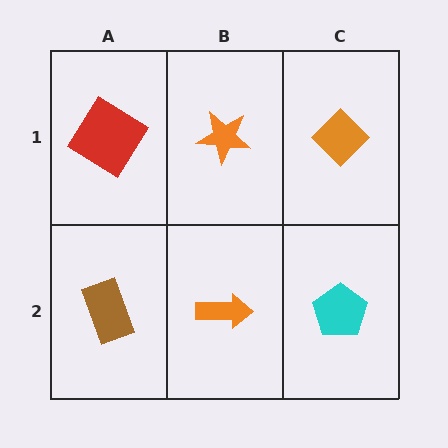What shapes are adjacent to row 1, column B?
An orange arrow (row 2, column B), a red diamond (row 1, column A), an orange diamond (row 1, column C).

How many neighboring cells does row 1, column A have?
2.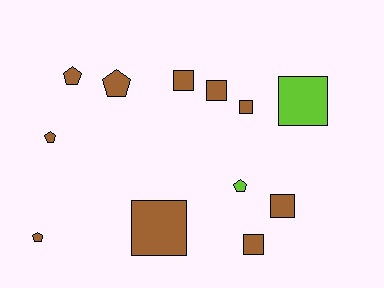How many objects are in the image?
There are 12 objects.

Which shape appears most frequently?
Square, with 7 objects.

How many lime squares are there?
There is 1 lime square.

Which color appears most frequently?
Brown, with 10 objects.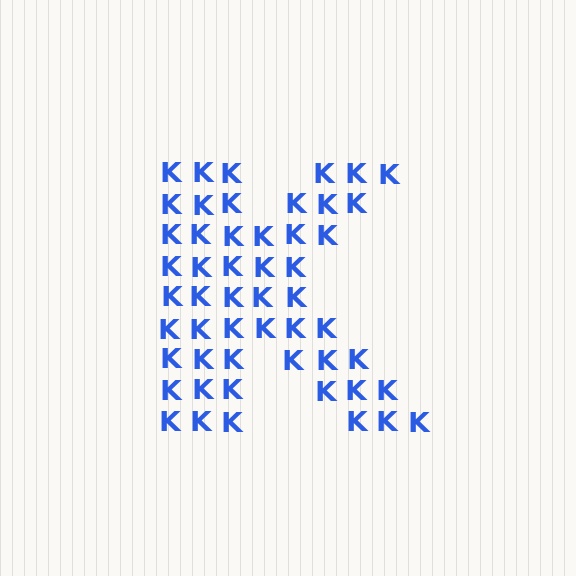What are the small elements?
The small elements are letter K's.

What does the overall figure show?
The overall figure shows the letter K.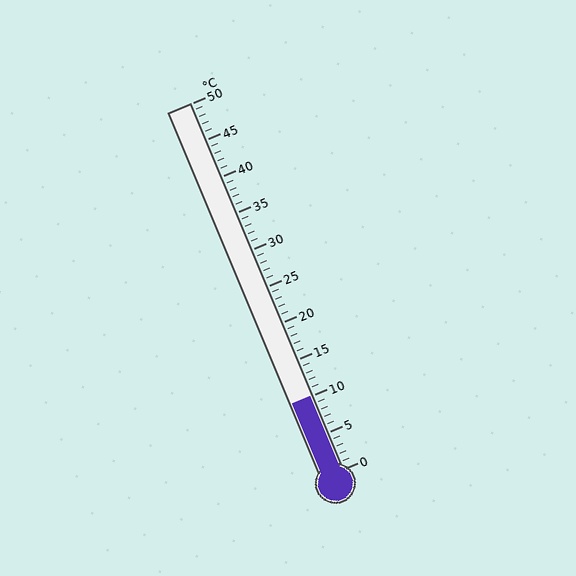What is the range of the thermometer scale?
The thermometer scale ranges from 0°C to 50°C.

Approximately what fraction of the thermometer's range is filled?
The thermometer is filled to approximately 20% of its range.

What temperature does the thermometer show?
The thermometer shows approximately 10°C.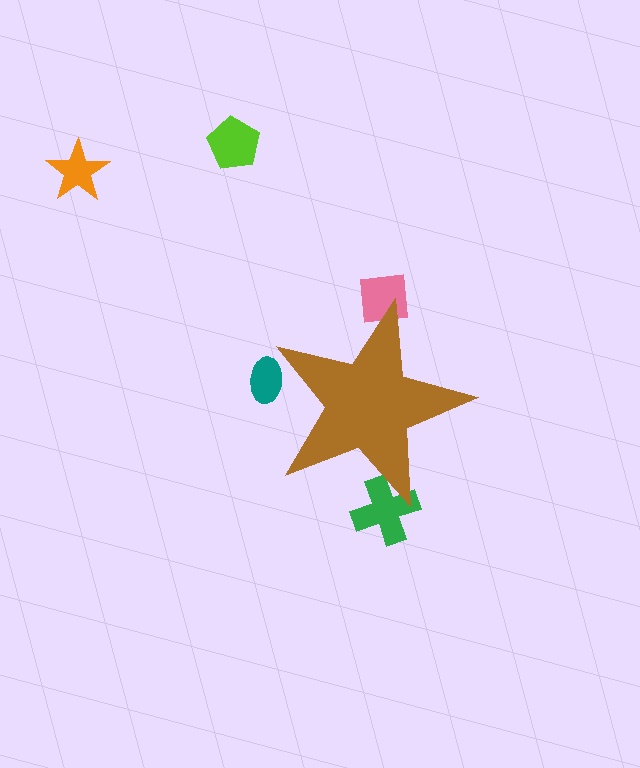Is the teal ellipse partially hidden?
Yes, the teal ellipse is partially hidden behind the brown star.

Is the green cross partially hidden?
Yes, the green cross is partially hidden behind the brown star.